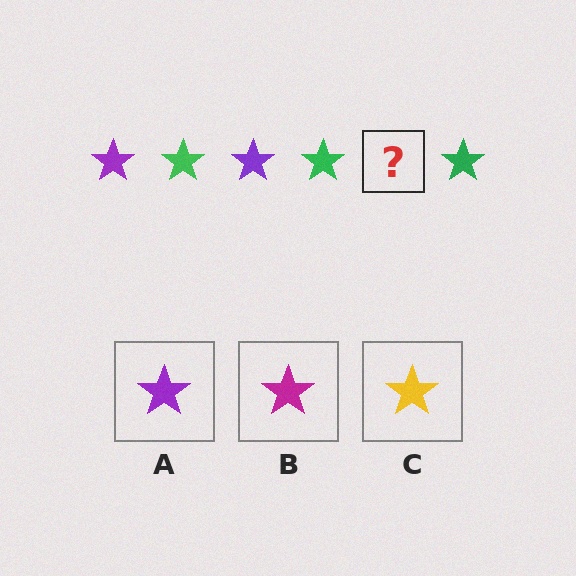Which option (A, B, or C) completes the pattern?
A.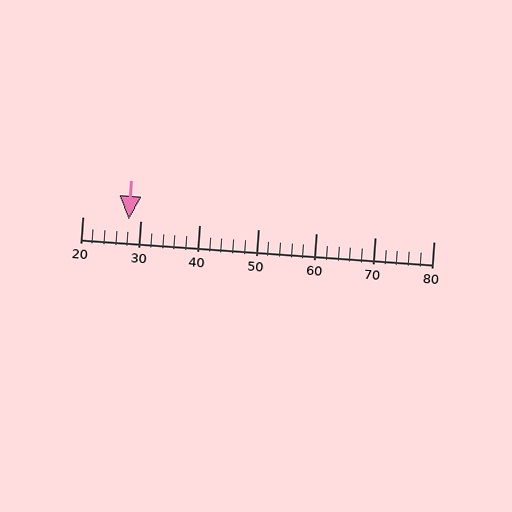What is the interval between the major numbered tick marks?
The major tick marks are spaced 10 units apart.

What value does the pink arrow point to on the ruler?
The pink arrow points to approximately 28.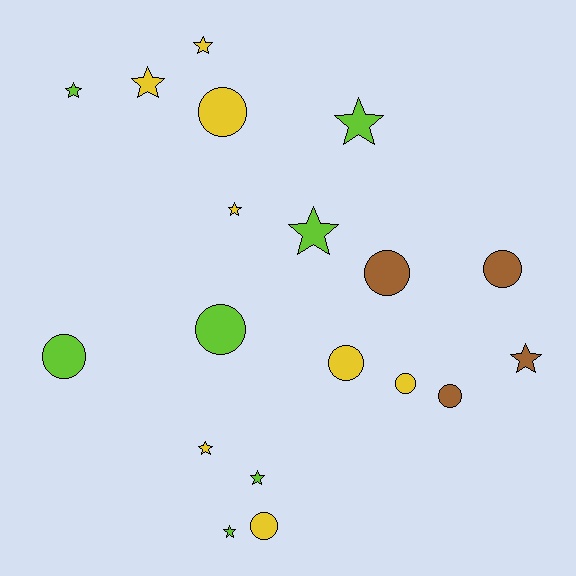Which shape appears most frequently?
Star, with 10 objects.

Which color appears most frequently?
Yellow, with 8 objects.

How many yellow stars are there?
There are 4 yellow stars.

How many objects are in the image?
There are 19 objects.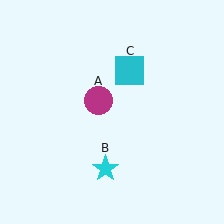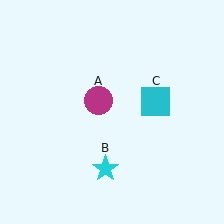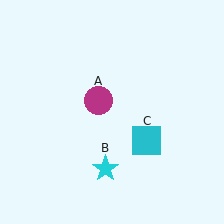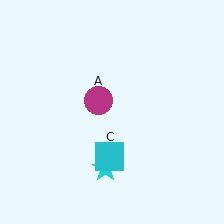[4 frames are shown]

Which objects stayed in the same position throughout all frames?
Magenta circle (object A) and cyan star (object B) remained stationary.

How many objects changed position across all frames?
1 object changed position: cyan square (object C).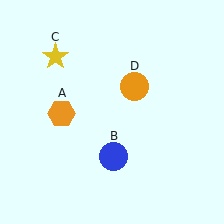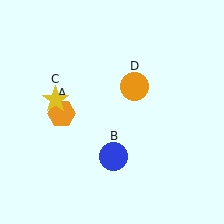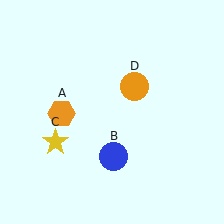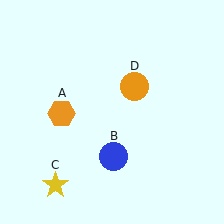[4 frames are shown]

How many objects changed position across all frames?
1 object changed position: yellow star (object C).